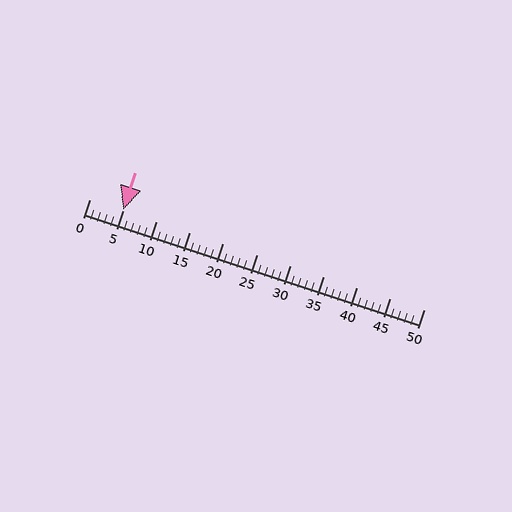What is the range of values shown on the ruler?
The ruler shows values from 0 to 50.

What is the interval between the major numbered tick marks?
The major tick marks are spaced 5 units apart.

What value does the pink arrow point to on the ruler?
The pink arrow points to approximately 5.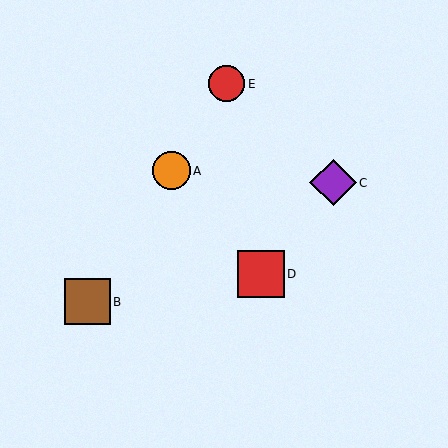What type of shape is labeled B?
Shape B is a brown square.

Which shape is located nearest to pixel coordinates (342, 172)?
The purple diamond (labeled C) at (333, 183) is nearest to that location.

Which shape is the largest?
The red square (labeled D) is the largest.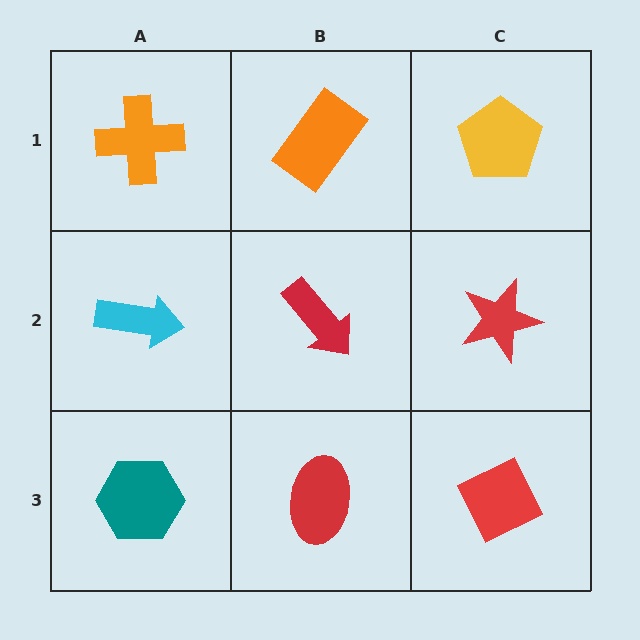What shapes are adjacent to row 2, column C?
A yellow pentagon (row 1, column C), a red diamond (row 3, column C), a red arrow (row 2, column B).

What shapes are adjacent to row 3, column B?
A red arrow (row 2, column B), a teal hexagon (row 3, column A), a red diamond (row 3, column C).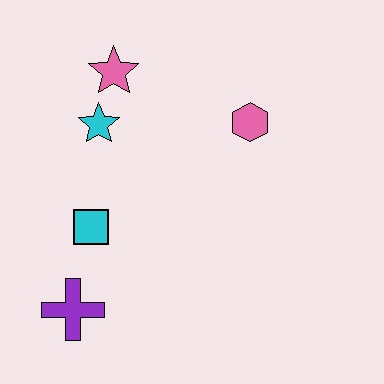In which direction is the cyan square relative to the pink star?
The cyan square is below the pink star.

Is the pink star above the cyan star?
Yes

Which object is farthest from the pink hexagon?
The purple cross is farthest from the pink hexagon.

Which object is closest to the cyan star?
The pink star is closest to the cyan star.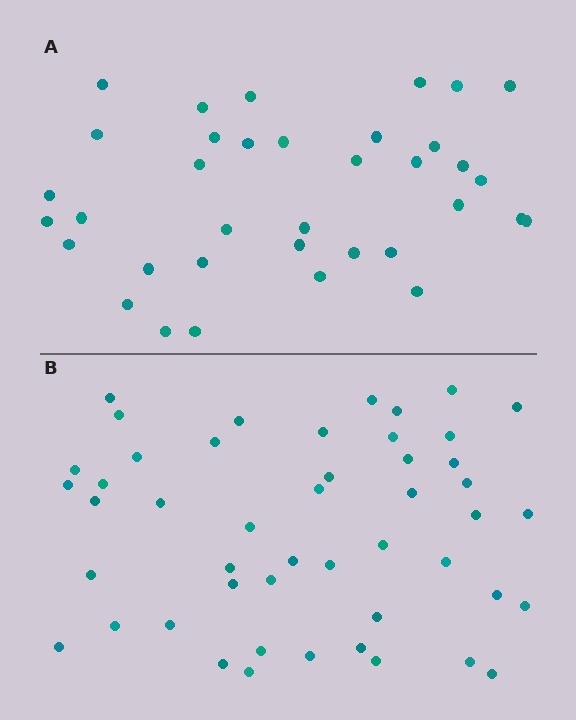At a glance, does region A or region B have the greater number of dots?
Region B (the bottom region) has more dots.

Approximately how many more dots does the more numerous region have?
Region B has roughly 12 or so more dots than region A.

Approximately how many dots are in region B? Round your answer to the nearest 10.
About 50 dots. (The exact count is 48, which rounds to 50.)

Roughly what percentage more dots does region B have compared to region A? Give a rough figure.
About 35% more.